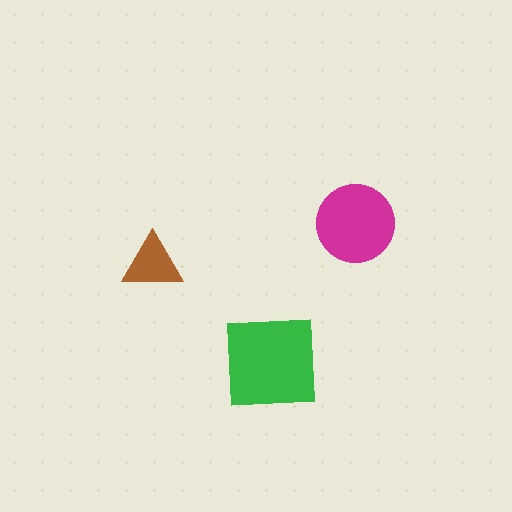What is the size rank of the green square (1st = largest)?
1st.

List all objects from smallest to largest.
The brown triangle, the magenta circle, the green square.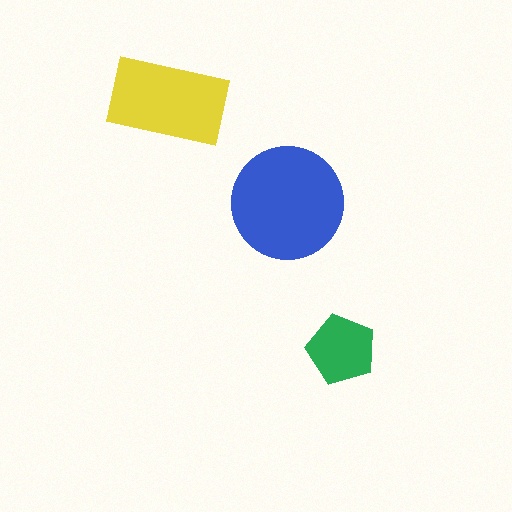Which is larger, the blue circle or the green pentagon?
The blue circle.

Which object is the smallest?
The green pentagon.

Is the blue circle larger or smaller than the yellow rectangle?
Larger.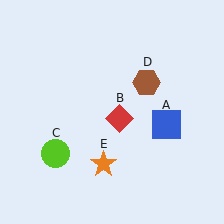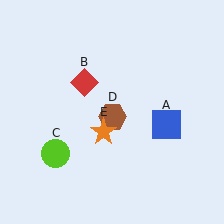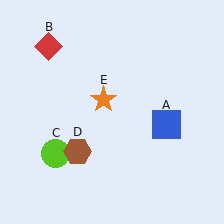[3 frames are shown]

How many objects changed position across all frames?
3 objects changed position: red diamond (object B), brown hexagon (object D), orange star (object E).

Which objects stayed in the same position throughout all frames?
Blue square (object A) and lime circle (object C) remained stationary.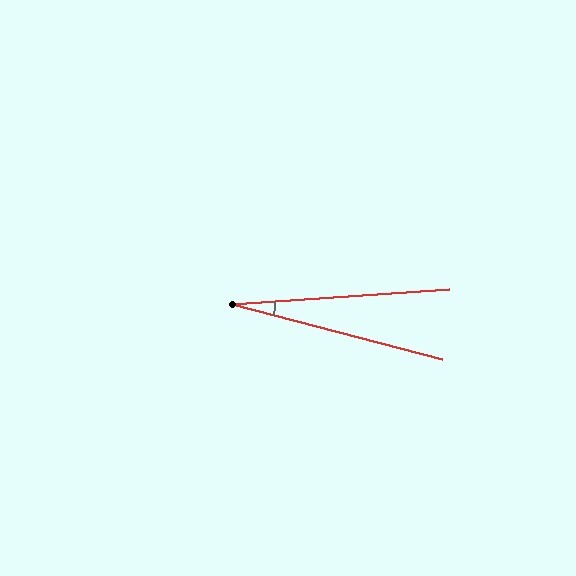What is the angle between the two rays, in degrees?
Approximately 19 degrees.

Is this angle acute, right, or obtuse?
It is acute.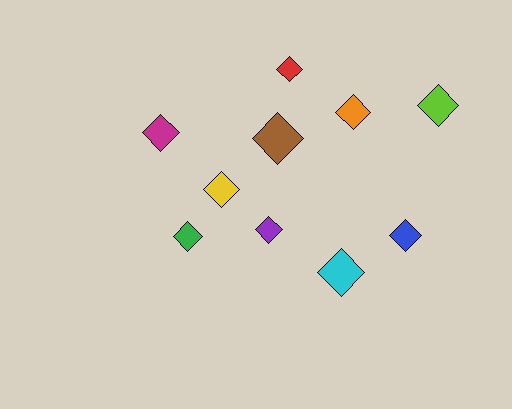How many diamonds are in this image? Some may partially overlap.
There are 10 diamonds.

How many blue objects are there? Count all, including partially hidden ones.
There is 1 blue object.